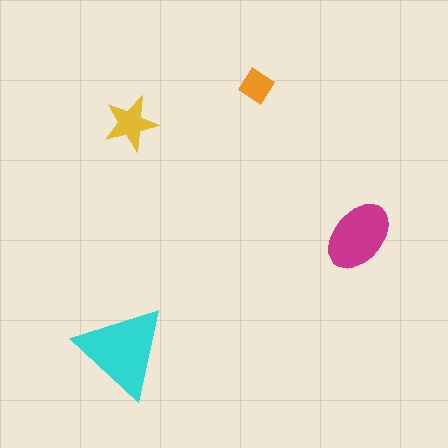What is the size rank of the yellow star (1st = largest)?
3rd.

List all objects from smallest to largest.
The orange diamond, the yellow star, the magenta ellipse, the cyan triangle.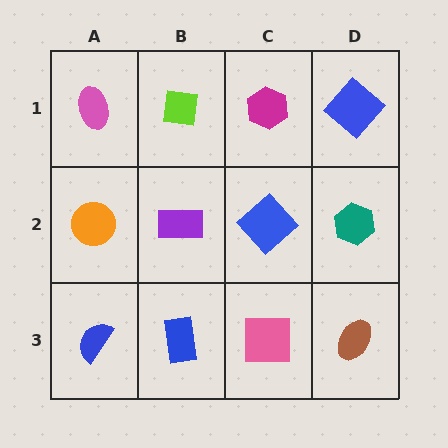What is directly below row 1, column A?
An orange circle.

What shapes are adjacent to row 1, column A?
An orange circle (row 2, column A), a lime square (row 1, column B).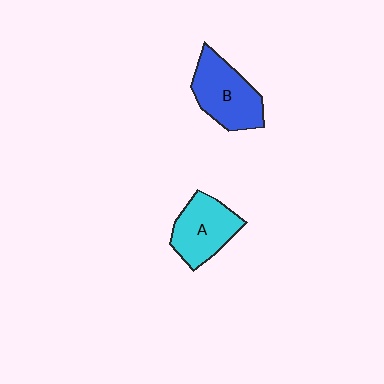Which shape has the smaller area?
Shape A (cyan).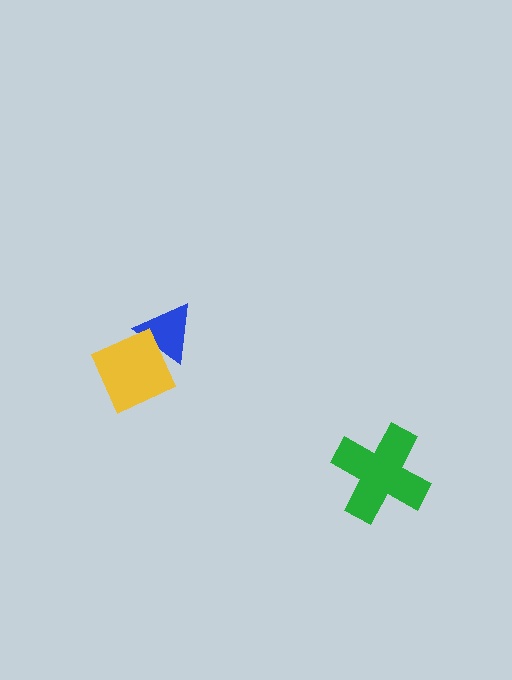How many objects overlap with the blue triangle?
1 object overlaps with the blue triangle.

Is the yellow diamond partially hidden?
No, no other shape covers it.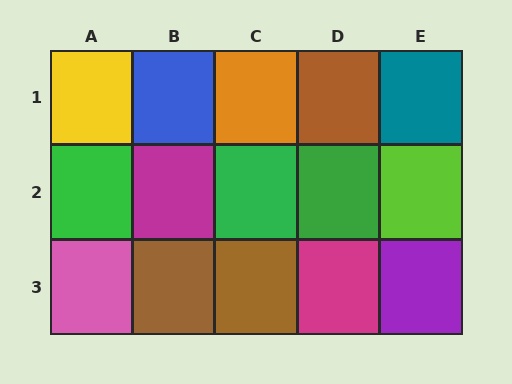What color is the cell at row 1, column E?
Teal.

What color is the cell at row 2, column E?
Lime.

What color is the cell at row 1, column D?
Brown.